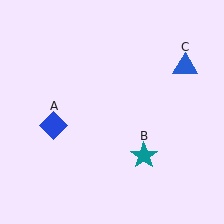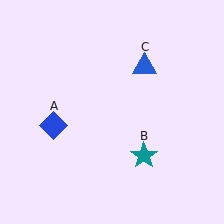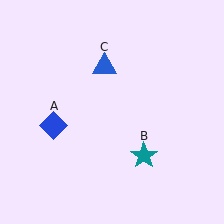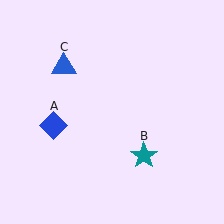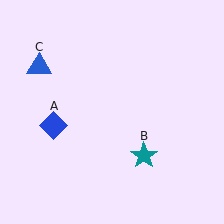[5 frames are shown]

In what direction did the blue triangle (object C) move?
The blue triangle (object C) moved left.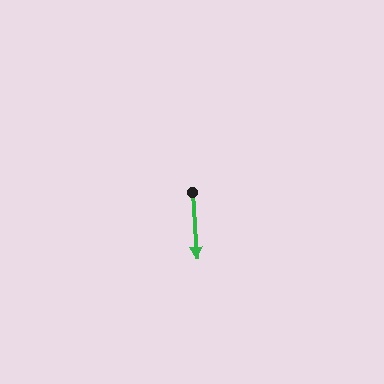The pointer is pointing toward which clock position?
Roughly 6 o'clock.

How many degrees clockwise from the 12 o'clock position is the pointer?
Approximately 176 degrees.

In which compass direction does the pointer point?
South.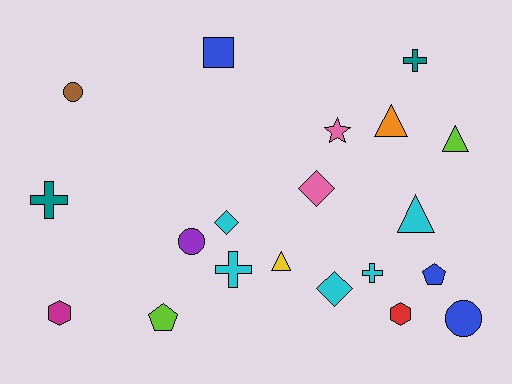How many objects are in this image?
There are 20 objects.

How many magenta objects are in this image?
There is 1 magenta object.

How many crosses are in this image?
There are 4 crosses.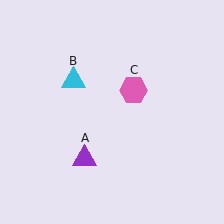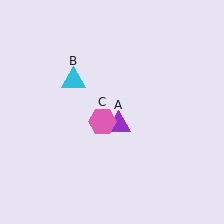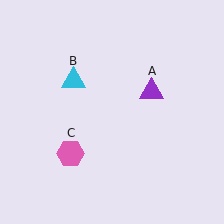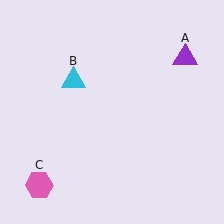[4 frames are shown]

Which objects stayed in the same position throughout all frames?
Cyan triangle (object B) remained stationary.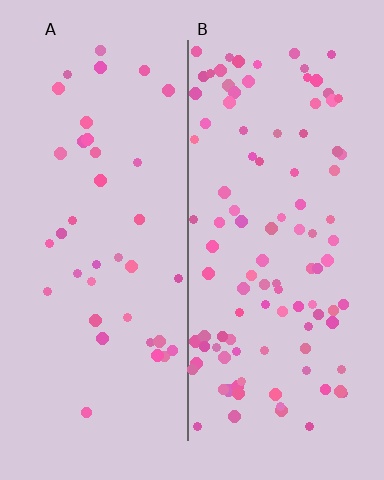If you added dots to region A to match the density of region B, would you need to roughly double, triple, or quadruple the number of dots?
Approximately triple.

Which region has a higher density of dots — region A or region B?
B (the right).